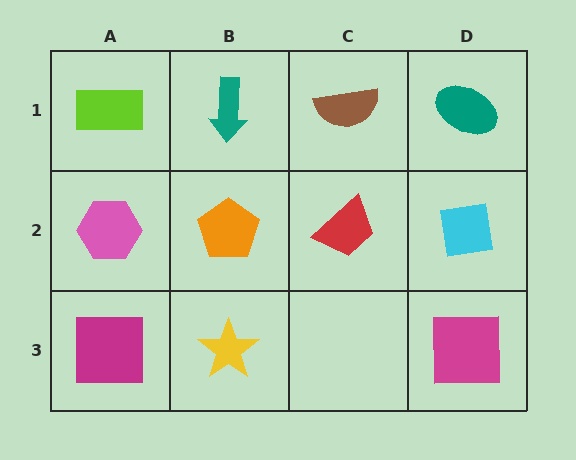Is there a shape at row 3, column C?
No, that cell is empty.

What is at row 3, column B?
A yellow star.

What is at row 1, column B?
A teal arrow.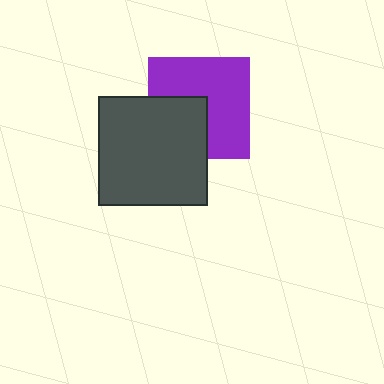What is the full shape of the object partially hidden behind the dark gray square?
The partially hidden object is a purple square.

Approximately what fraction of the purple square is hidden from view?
Roughly 37% of the purple square is hidden behind the dark gray square.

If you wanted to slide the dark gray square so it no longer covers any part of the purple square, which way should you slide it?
Slide it toward the lower-left — that is the most direct way to separate the two shapes.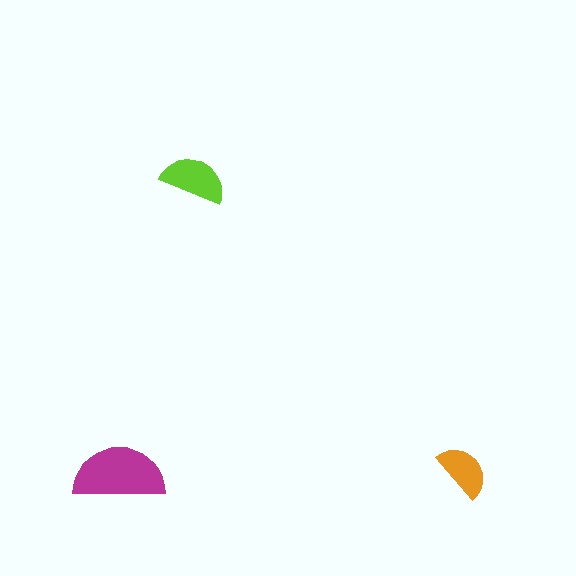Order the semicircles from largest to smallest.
the magenta one, the lime one, the orange one.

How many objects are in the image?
There are 3 objects in the image.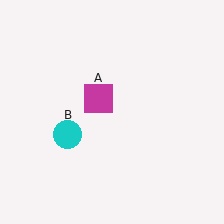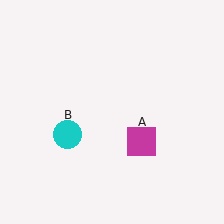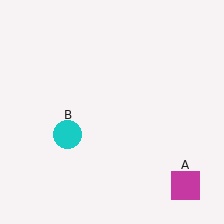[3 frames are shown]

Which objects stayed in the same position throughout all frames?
Cyan circle (object B) remained stationary.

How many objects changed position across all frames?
1 object changed position: magenta square (object A).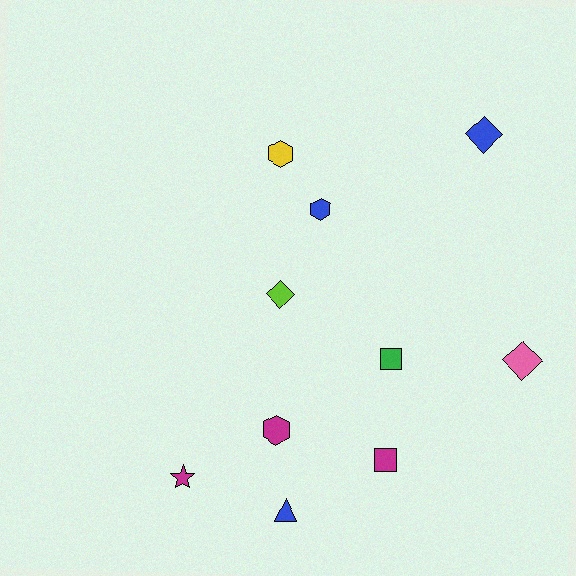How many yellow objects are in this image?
There is 1 yellow object.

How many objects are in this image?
There are 10 objects.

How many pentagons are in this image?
There are no pentagons.